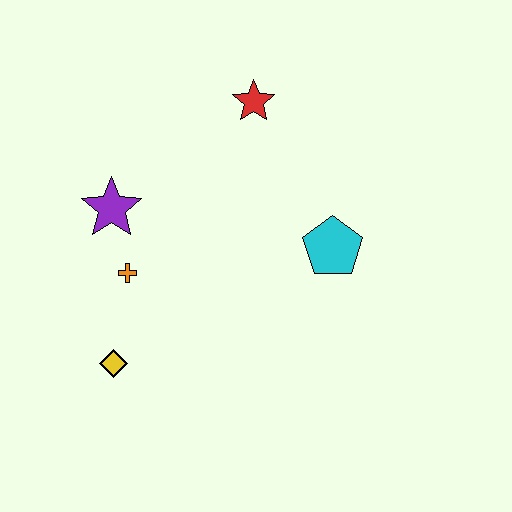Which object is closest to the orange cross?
The purple star is closest to the orange cross.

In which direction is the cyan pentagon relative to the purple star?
The cyan pentagon is to the right of the purple star.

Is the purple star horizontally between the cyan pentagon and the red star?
No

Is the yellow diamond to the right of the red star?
No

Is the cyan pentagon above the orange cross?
Yes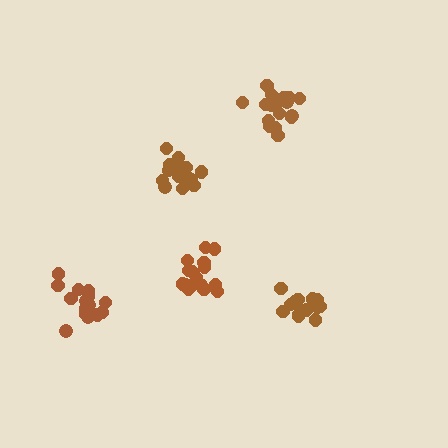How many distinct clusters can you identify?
There are 5 distinct clusters.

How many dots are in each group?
Group 1: 18 dots, Group 2: 18 dots, Group 3: 20 dots, Group 4: 15 dots, Group 5: 16 dots (87 total).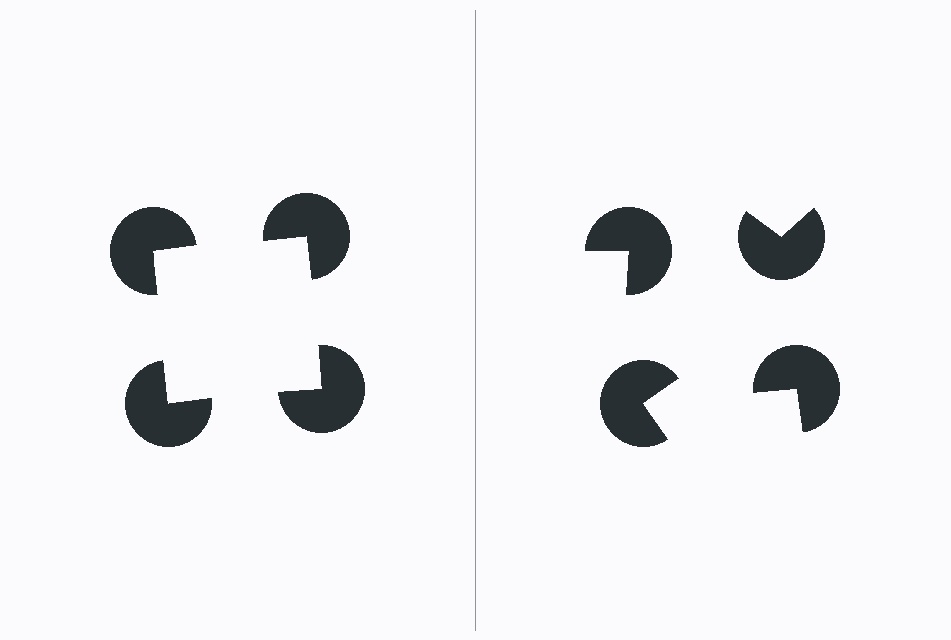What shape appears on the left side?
An illusory square.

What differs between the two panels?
The pac-man discs are positioned identically on both sides; only the wedge orientations differ. On the left they align to a square; on the right they are misaligned.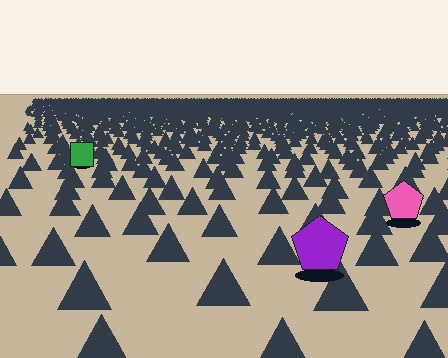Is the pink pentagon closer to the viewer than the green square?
Yes. The pink pentagon is closer — you can tell from the texture gradient: the ground texture is coarser near it.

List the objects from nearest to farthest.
From nearest to farthest: the purple pentagon, the pink pentagon, the green square.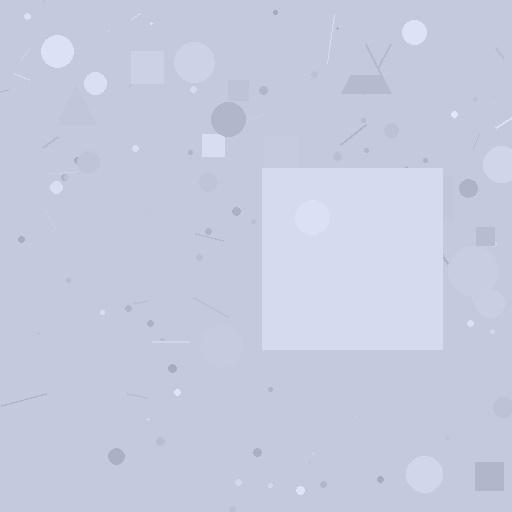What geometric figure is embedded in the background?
A square is embedded in the background.